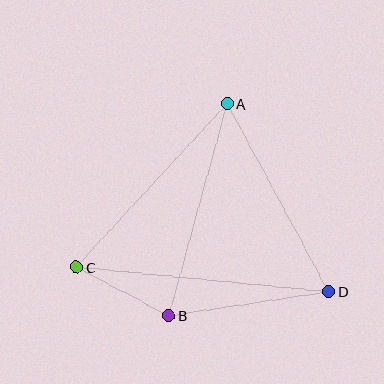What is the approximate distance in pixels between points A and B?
The distance between A and B is approximately 220 pixels.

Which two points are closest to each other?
Points B and C are closest to each other.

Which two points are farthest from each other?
Points C and D are farthest from each other.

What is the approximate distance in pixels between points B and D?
The distance between B and D is approximately 162 pixels.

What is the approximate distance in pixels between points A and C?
The distance between A and C is approximately 222 pixels.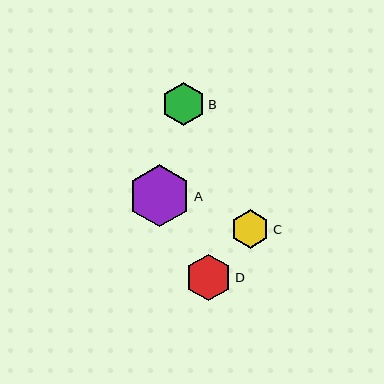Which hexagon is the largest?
Hexagon A is the largest with a size of approximately 62 pixels.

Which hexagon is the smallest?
Hexagon C is the smallest with a size of approximately 39 pixels.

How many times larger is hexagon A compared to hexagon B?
Hexagon A is approximately 1.4 times the size of hexagon B.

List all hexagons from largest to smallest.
From largest to smallest: A, D, B, C.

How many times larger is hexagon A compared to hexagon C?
Hexagon A is approximately 1.6 times the size of hexagon C.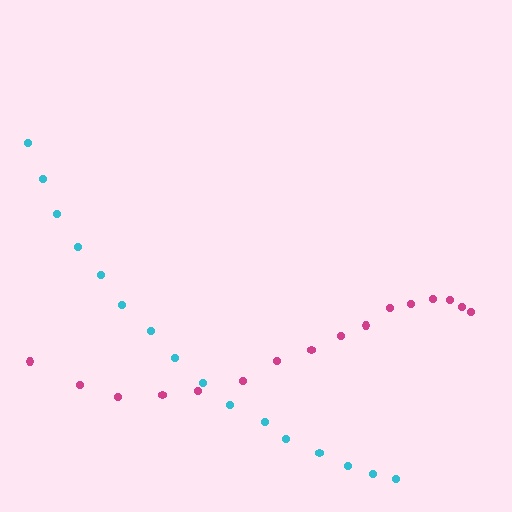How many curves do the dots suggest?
There are 2 distinct paths.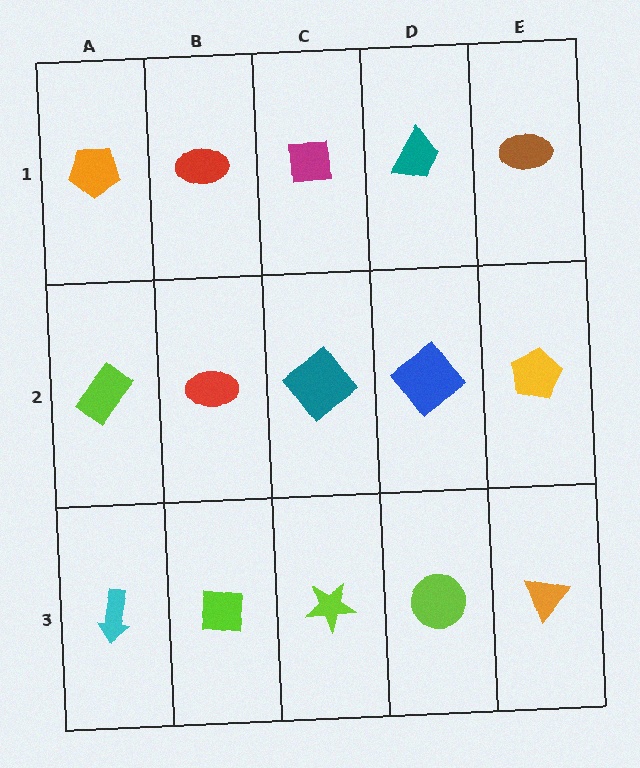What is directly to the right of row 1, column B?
A magenta square.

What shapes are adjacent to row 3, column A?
A lime rectangle (row 2, column A), a lime square (row 3, column B).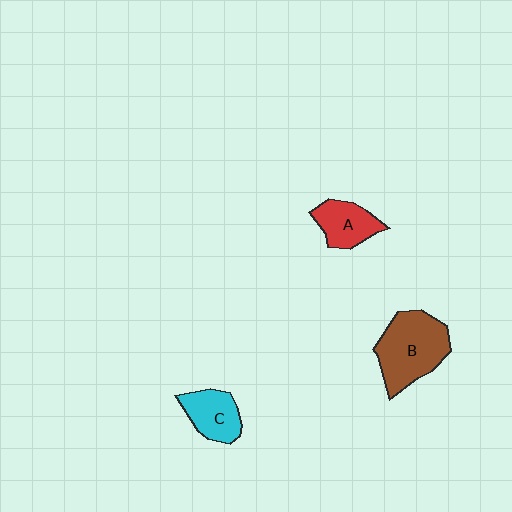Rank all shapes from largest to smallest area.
From largest to smallest: B (brown), C (cyan), A (red).